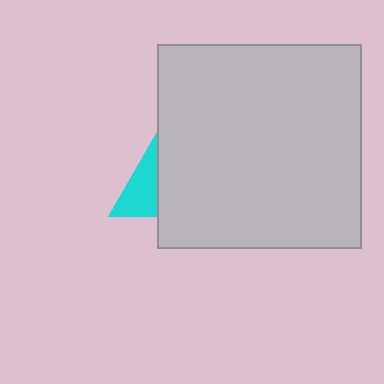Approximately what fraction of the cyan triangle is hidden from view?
Roughly 55% of the cyan triangle is hidden behind the light gray square.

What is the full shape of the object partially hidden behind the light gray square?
The partially hidden object is a cyan triangle.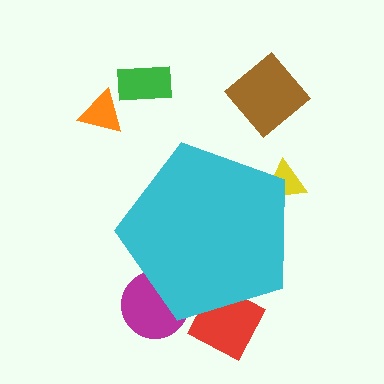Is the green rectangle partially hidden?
No, the green rectangle is fully visible.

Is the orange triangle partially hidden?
No, the orange triangle is fully visible.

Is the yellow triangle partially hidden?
Yes, the yellow triangle is partially hidden behind the cyan pentagon.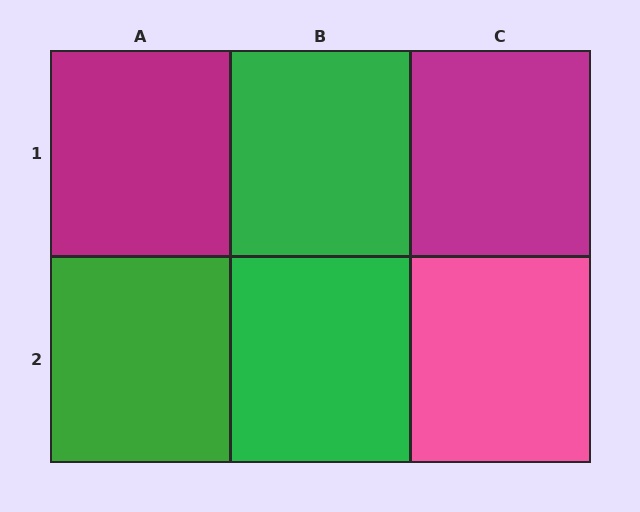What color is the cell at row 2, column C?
Pink.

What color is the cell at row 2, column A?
Green.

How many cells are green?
3 cells are green.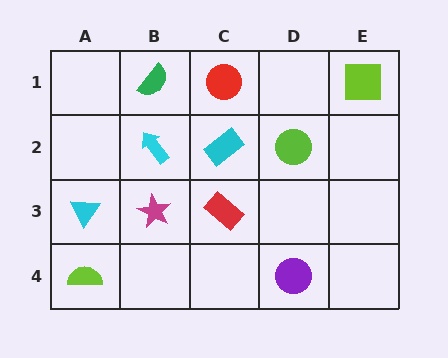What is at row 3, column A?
A cyan triangle.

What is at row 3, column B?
A magenta star.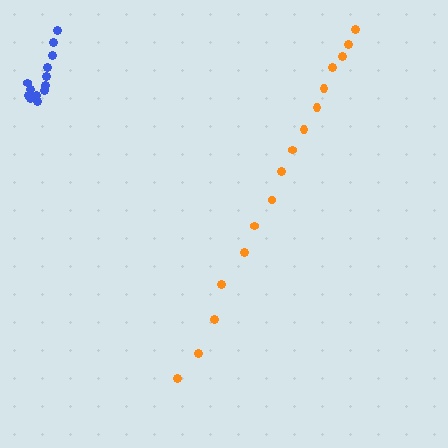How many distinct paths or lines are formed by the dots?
There are 2 distinct paths.